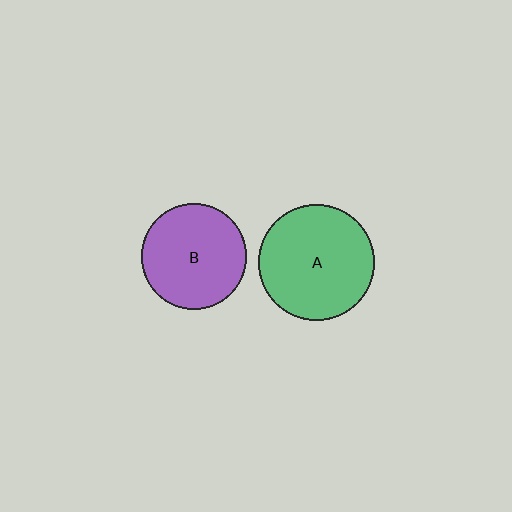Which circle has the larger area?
Circle A (green).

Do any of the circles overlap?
No, none of the circles overlap.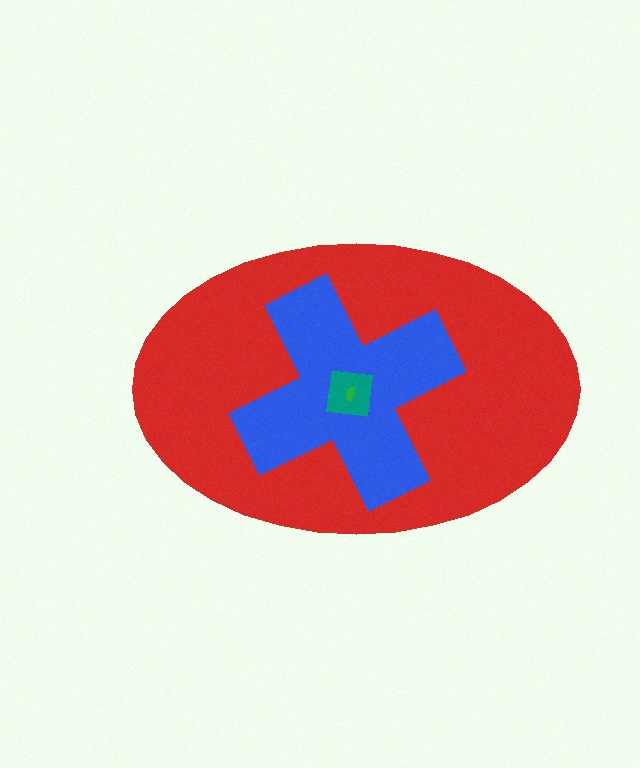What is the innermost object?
The green semicircle.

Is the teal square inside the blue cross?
Yes.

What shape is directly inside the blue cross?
The teal square.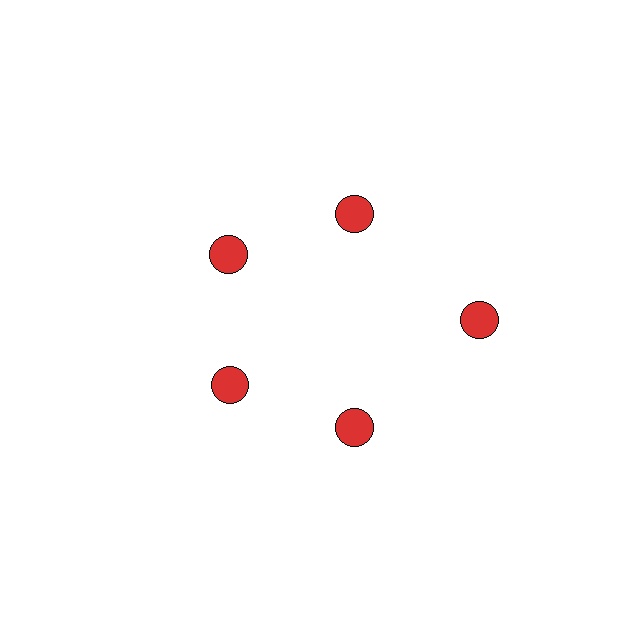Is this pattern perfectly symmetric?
No. The 5 red circles are arranged in a ring, but one element near the 3 o'clock position is pushed outward from the center, breaking the 5-fold rotational symmetry.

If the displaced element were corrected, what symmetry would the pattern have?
It would have 5-fold rotational symmetry — the pattern would map onto itself every 72 degrees.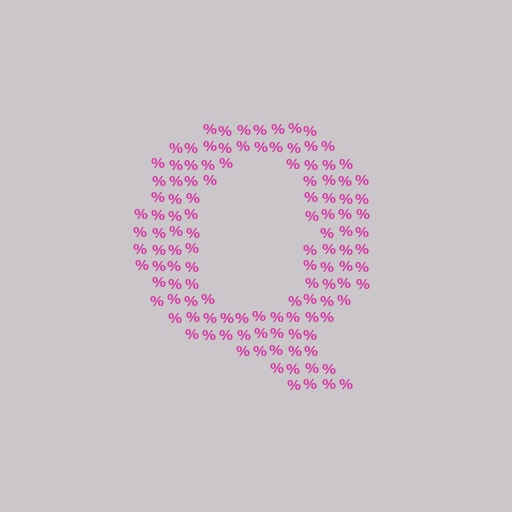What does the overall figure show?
The overall figure shows the letter Q.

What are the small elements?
The small elements are percent signs.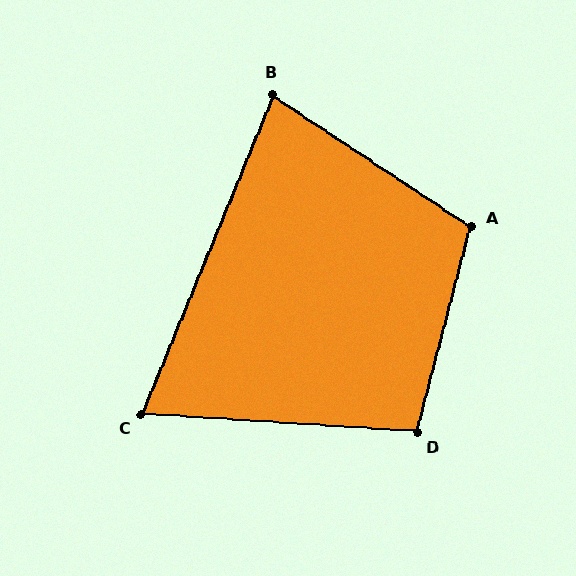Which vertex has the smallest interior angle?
C, at approximately 71 degrees.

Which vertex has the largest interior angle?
A, at approximately 109 degrees.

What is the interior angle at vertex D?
Approximately 101 degrees (obtuse).